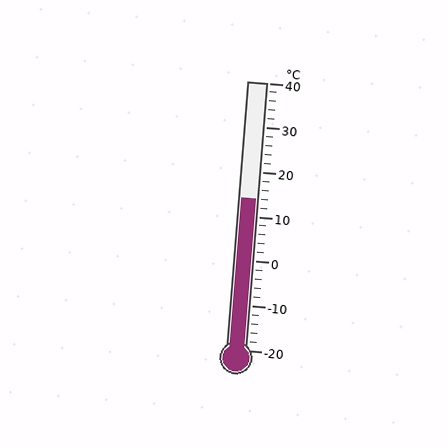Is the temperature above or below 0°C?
The temperature is above 0°C.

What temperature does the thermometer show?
The thermometer shows approximately 14°C.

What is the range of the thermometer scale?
The thermometer scale ranges from -20°C to 40°C.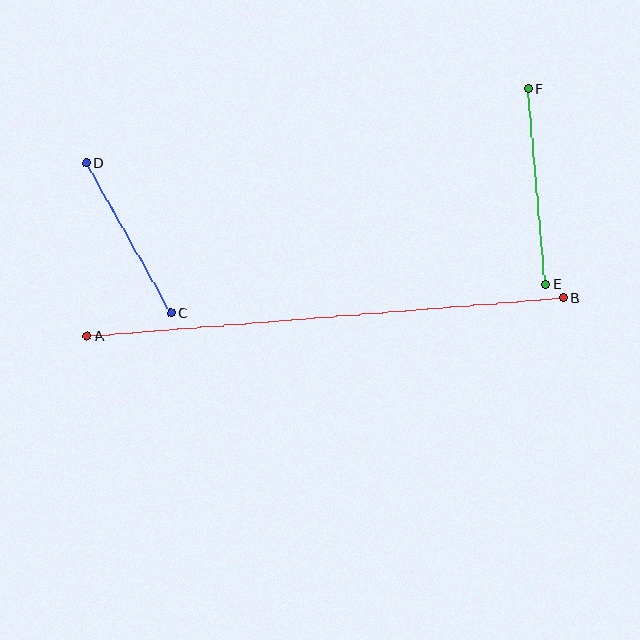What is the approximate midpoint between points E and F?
The midpoint is at approximately (537, 187) pixels.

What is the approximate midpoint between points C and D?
The midpoint is at approximately (129, 238) pixels.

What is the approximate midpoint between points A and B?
The midpoint is at approximately (326, 317) pixels.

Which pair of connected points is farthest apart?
Points A and B are farthest apart.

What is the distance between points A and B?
The distance is approximately 478 pixels.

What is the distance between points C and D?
The distance is approximately 172 pixels.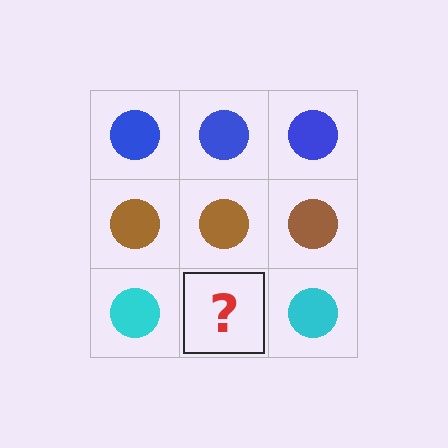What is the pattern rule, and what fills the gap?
The rule is that each row has a consistent color. The gap should be filled with a cyan circle.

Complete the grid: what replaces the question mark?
The question mark should be replaced with a cyan circle.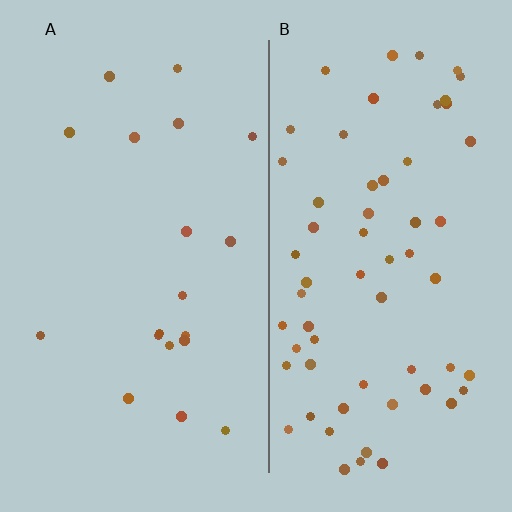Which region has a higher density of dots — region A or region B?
B (the right).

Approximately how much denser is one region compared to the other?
Approximately 3.3× — region B over region A.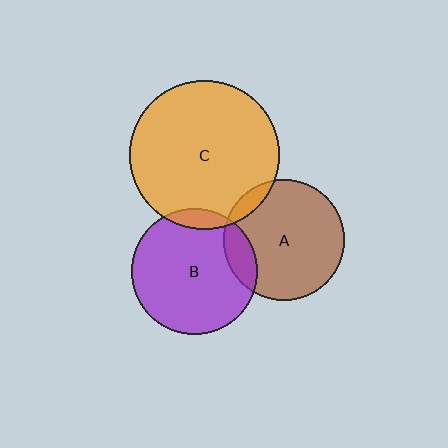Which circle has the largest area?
Circle C (orange).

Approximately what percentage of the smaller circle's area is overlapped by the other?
Approximately 10%.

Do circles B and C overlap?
Yes.